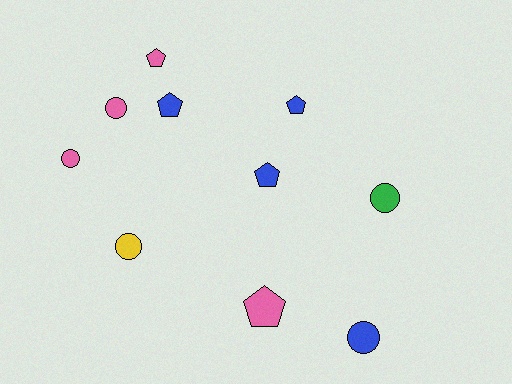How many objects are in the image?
There are 10 objects.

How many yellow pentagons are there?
There are no yellow pentagons.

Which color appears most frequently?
Blue, with 4 objects.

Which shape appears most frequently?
Pentagon, with 5 objects.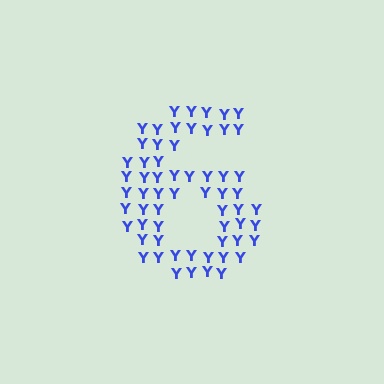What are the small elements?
The small elements are letter Y's.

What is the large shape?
The large shape is the digit 6.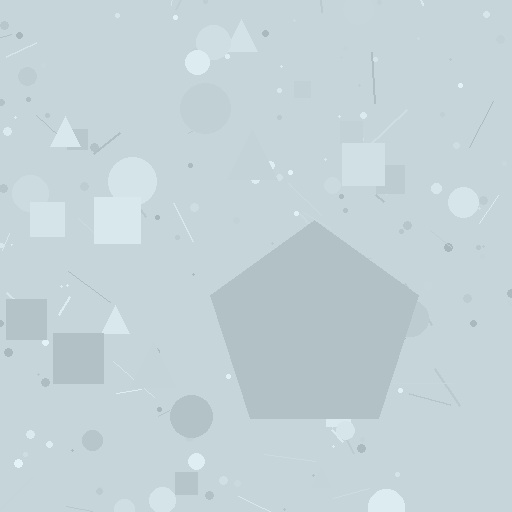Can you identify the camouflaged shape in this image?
The camouflaged shape is a pentagon.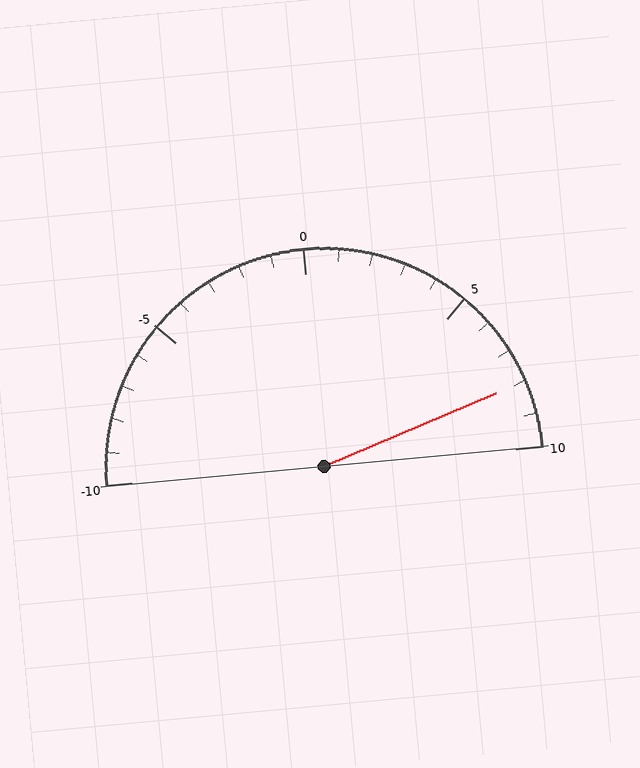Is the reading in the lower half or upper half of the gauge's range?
The reading is in the upper half of the range (-10 to 10).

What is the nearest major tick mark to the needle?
The nearest major tick mark is 10.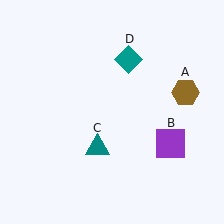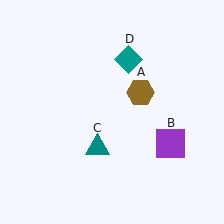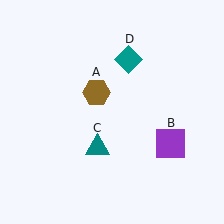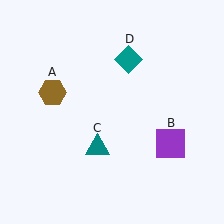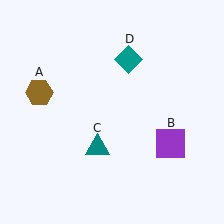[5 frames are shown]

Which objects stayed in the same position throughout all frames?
Purple square (object B) and teal triangle (object C) and teal diamond (object D) remained stationary.